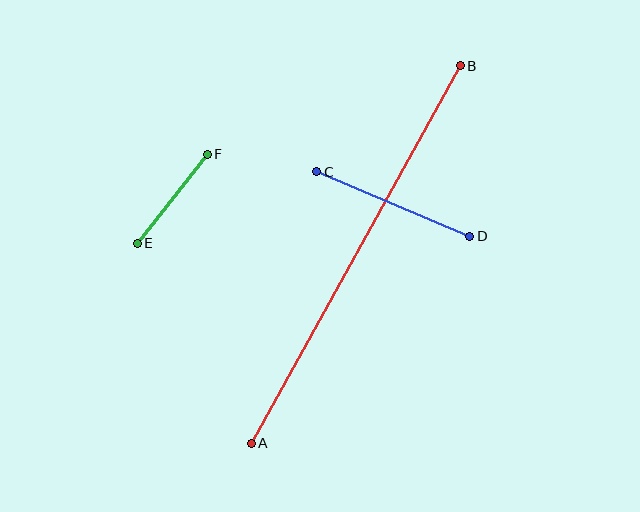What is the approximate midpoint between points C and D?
The midpoint is at approximately (393, 204) pixels.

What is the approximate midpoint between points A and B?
The midpoint is at approximately (356, 255) pixels.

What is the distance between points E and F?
The distance is approximately 114 pixels.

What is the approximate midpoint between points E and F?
The midpoint is at approximately (172, 199) pixels.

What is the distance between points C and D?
The distance is approximately 166 pixels.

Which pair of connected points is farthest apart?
Points A and B are farthest apart.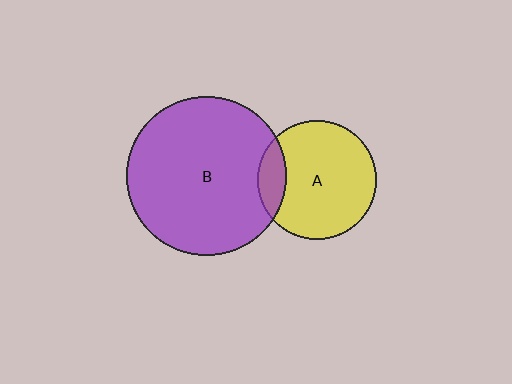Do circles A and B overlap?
Yes.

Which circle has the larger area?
Circle B (purple).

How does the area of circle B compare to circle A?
Approximately 1.8 times.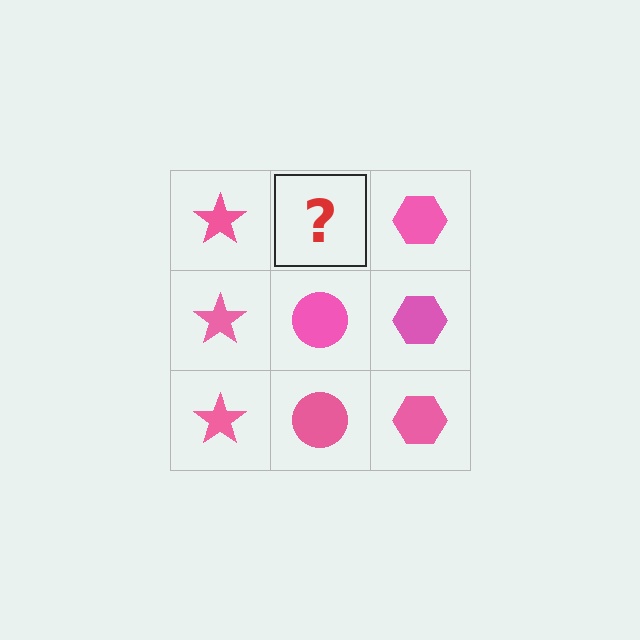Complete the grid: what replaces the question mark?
The question mark should be replaced with a pink circle.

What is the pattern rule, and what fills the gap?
The rule is that each column has a consistent shape. The gap should be filled with a pink circle.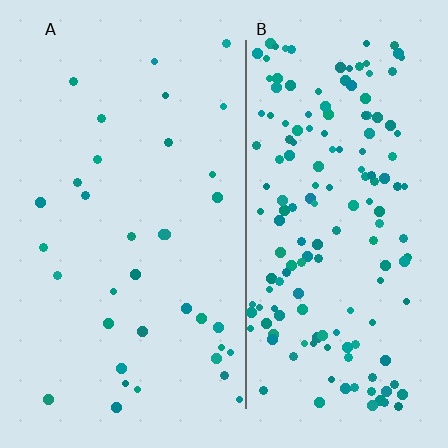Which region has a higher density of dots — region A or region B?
B (the right).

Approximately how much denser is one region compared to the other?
Approximately 4.7× — region B over region A.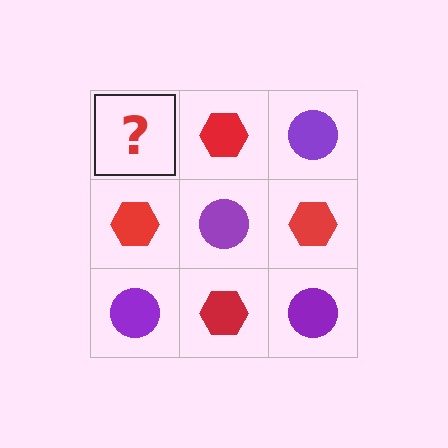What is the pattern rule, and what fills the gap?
The rule is that it alternates purple circle and red hexagon in a checkerboard pattern. The gap should be filled with a purple circle.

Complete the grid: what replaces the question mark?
The question mark should be replaced with a purple circle.